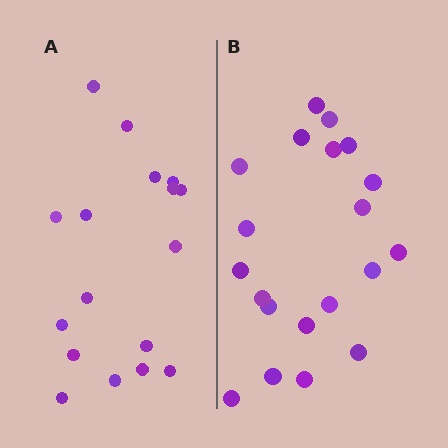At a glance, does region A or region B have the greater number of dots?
Region B (the right region) has more dots.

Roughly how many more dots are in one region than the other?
Region B has just a few more — roughly 2 or 3 more dots than region A.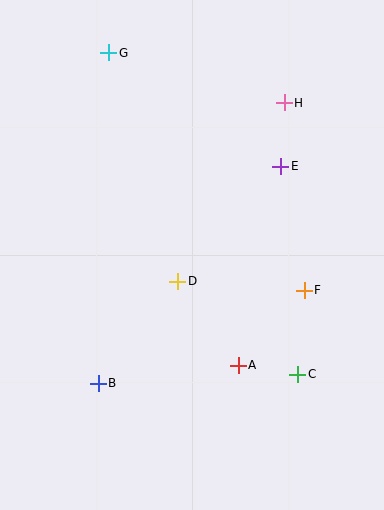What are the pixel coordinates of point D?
Point D is at (178, 281).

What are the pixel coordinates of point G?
Point G is at (109, 53).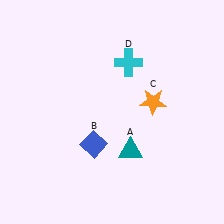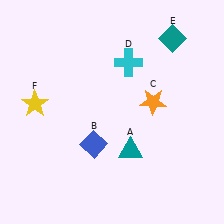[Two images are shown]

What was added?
A teal diamond (E), a yellow star (F) were added in Image 2.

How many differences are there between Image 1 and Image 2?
There are 2 differences between the two images.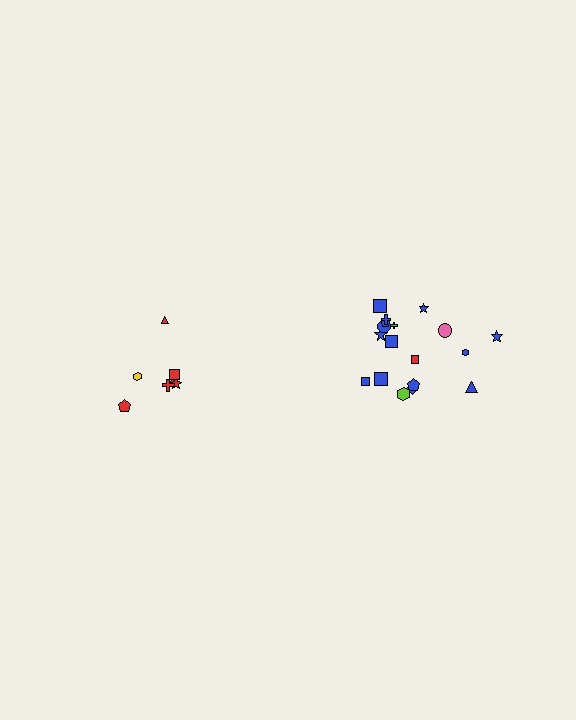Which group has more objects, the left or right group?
The right group.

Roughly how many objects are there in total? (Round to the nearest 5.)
Roughly 25 objects in total.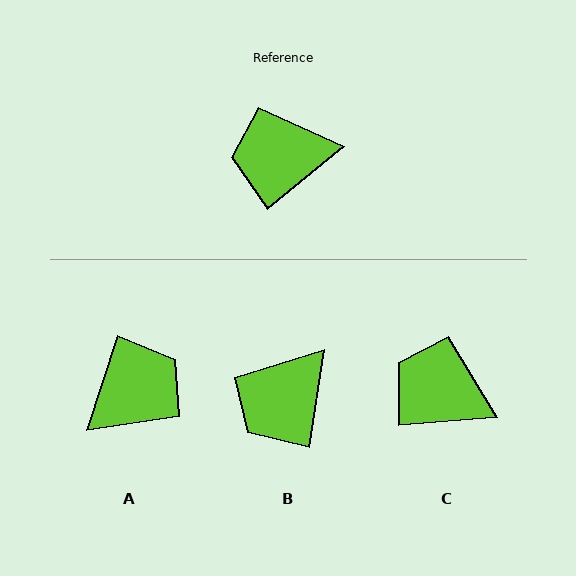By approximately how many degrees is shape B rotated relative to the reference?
Approximately 42 degrees counter-clockwise.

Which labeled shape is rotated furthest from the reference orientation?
A, about 147 degrees away.